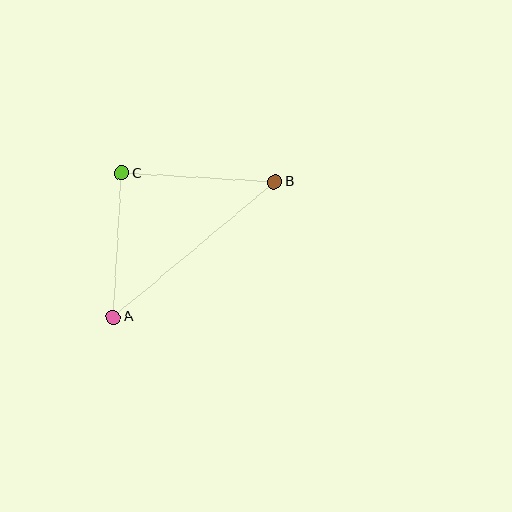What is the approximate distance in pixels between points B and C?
The distance between B and C is approximately 153 pixels.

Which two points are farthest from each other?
Points A and B are farthest from each other.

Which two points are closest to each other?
Points A and C are closest to each other.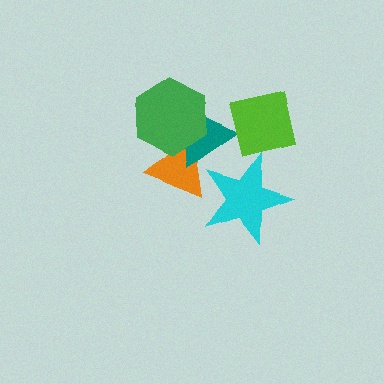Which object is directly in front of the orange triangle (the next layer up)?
The teal triangle is directly in front of the orange triangle.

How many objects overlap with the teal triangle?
3 objects overlap with the teal triangle.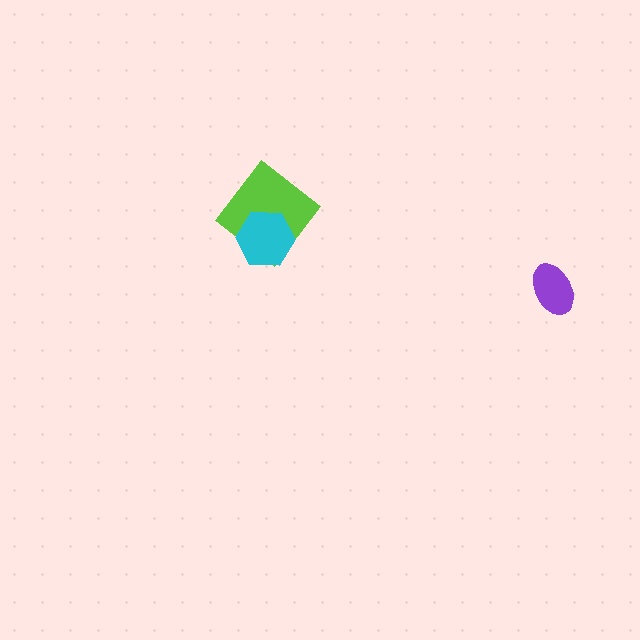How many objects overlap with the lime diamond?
1 object overlaps with the lime diamond.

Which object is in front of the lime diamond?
The cyan hexagon is in front of the lime diamond.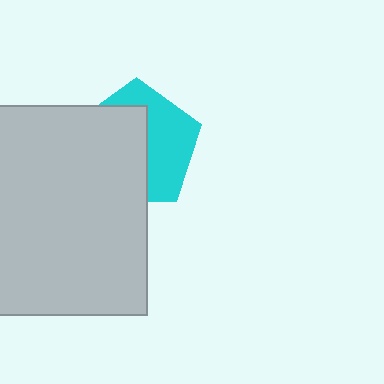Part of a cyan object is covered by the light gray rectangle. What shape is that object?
It is a pentagon.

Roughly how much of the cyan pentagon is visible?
About half of it is visible (roughly 46%).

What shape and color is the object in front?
The object in front is a light gray rectangle.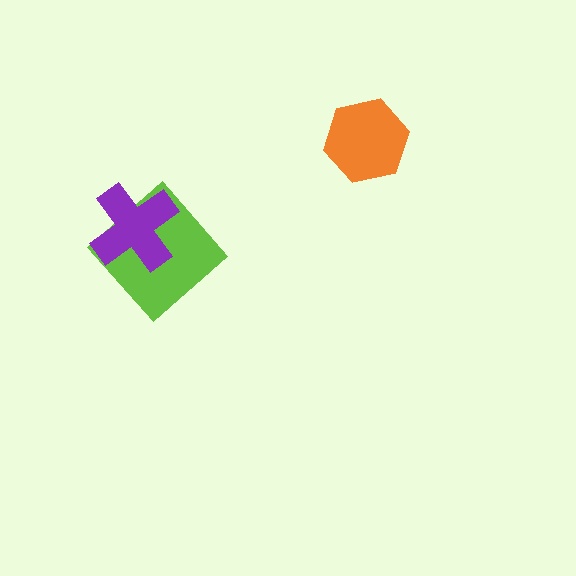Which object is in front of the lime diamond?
The purple cross is in front of the lime diamond.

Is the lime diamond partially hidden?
Yes, it is partially covered by another shape.